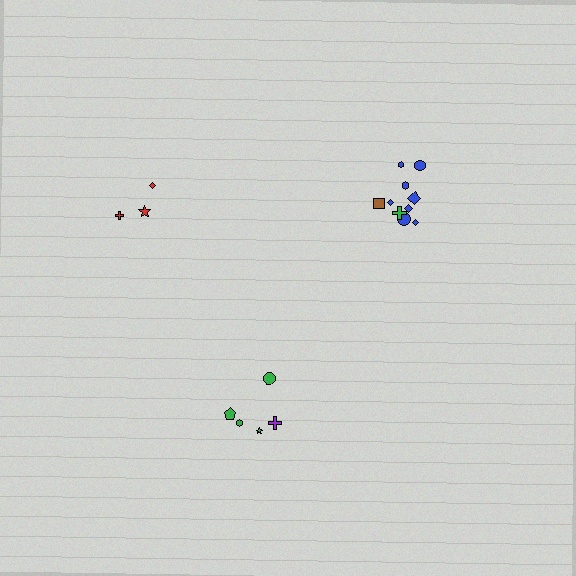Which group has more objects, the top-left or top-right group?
The top-right group.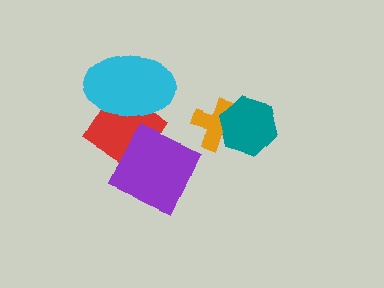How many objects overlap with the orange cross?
1 object overlaps with the orange cross.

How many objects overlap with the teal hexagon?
1 object overlaps with the teal hexagon.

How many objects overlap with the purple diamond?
1 object overlaps with the purple diamond.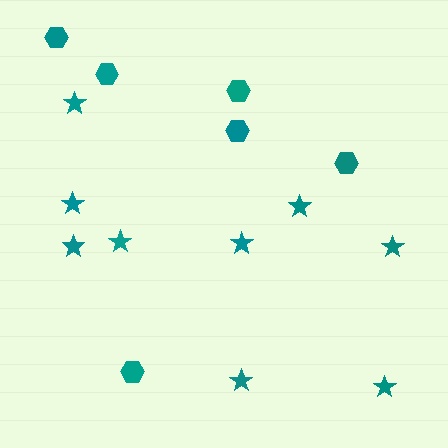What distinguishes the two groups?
There are 2 groups: one group of hexagons (6) and one group of stars (9).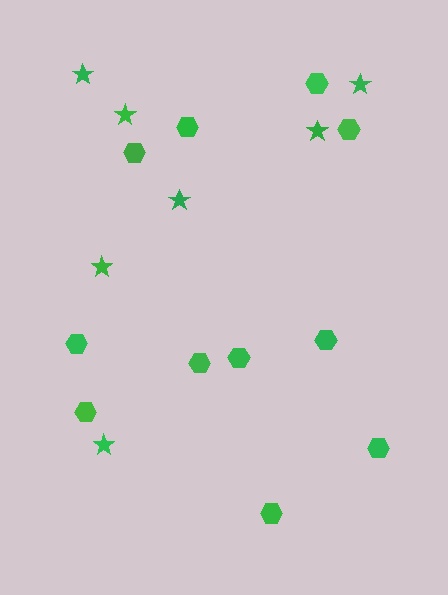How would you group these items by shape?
There are 2 groups: one group of hexagons (11) and one group of stars (7).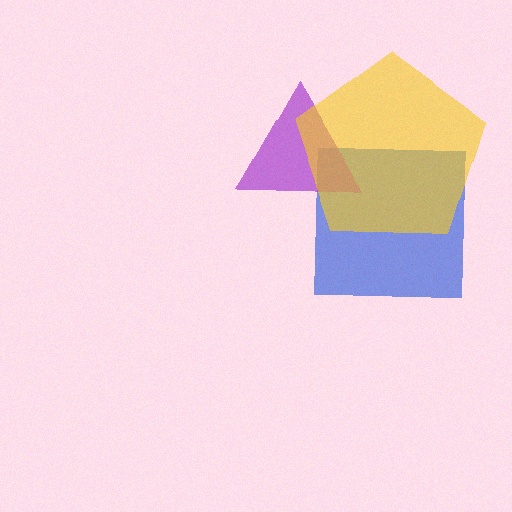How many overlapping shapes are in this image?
There are 3 overlapping shapes in the image.